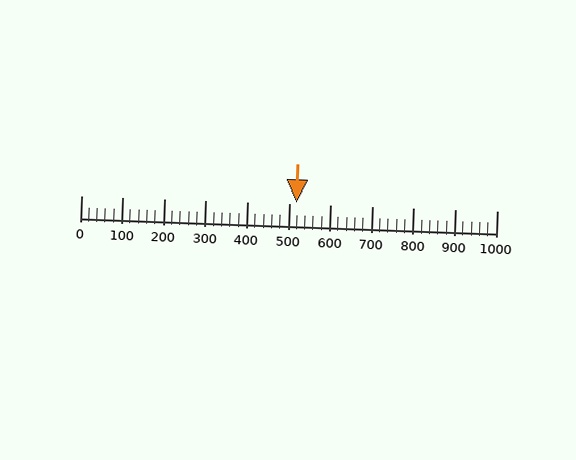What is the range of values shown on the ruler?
The ruler shows values from 0 to 1000.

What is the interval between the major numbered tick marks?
The major tick marks are spaced 100 units apart.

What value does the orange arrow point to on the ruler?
The orange arrow points to approximately 517.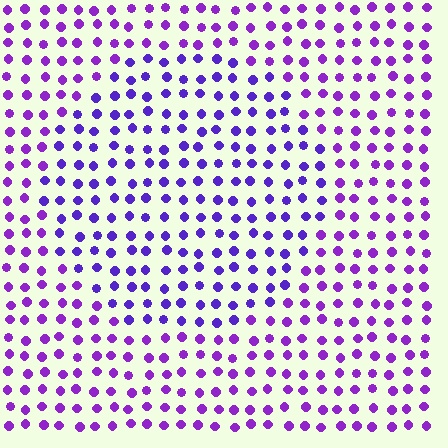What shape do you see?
I see a circle.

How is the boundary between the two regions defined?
The boundary is defined purely by a slight shift in hue (about 22 degrees). Spacing, size, and orientation are identical on both sides.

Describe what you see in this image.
The image is filled with small purple elements in a uniform arrangement. A circle-shaped region is visible where the elements are tinted to a slightly different hue, forming a subtle color boundary.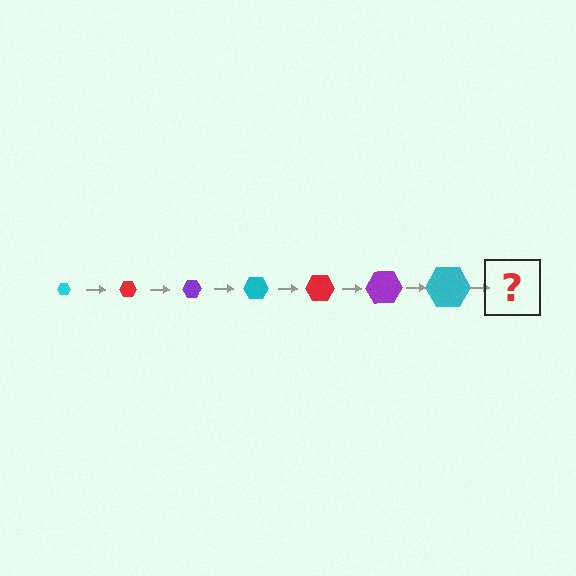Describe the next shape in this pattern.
It should be a red hexagon, larger than the previous one.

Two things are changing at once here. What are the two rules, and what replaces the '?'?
The two rules are that the hexagon grows larger each step and the color cycles through cyan, red, and purple. The '?' should be a red hexagon, larger than the previous one.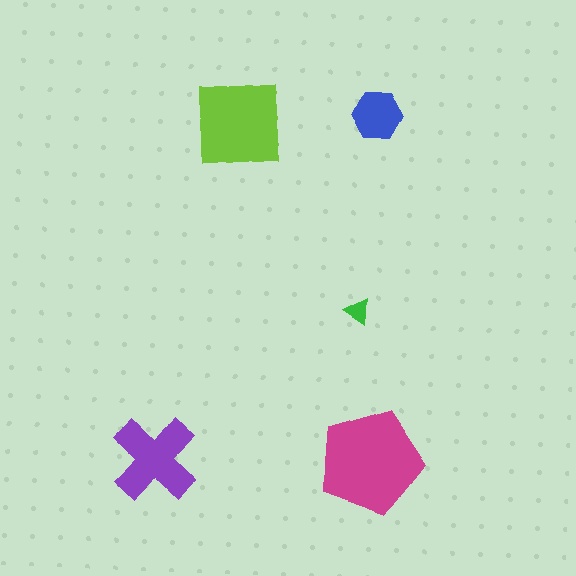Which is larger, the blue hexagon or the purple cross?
The purple cross.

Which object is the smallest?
The green triangle.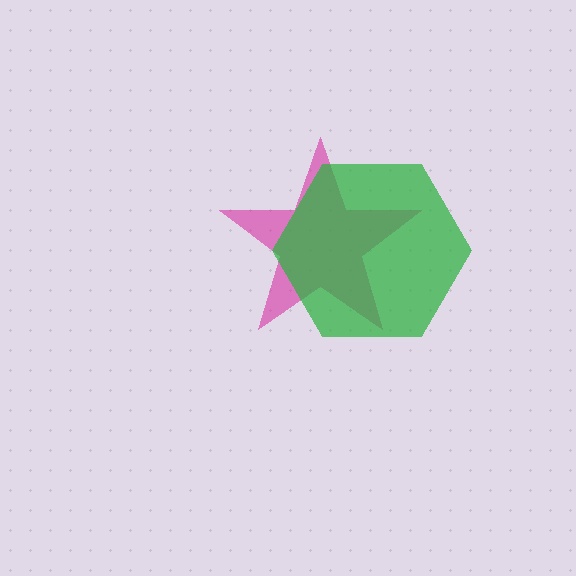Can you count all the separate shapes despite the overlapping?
Yes, there are 2 separate shapes.